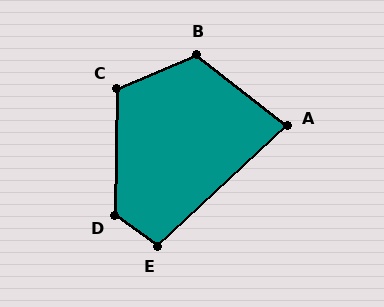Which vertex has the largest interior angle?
D, at approximately 125 degrees.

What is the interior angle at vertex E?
Approximately 101 degrees (obtuse).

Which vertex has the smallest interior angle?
A, at approximately 81 degrees.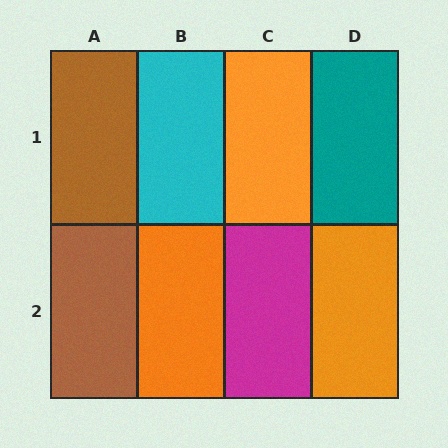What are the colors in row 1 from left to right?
Brown, cyan, orange, teal.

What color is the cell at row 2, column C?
Magenta.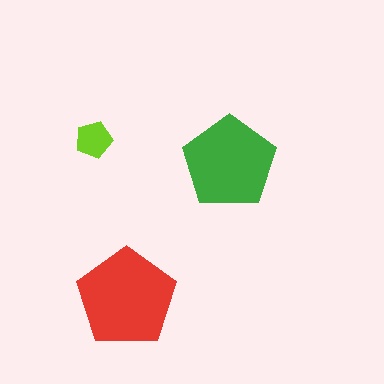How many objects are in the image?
There are 3 objects in the image.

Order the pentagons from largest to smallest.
the red one, the green one, the lime one.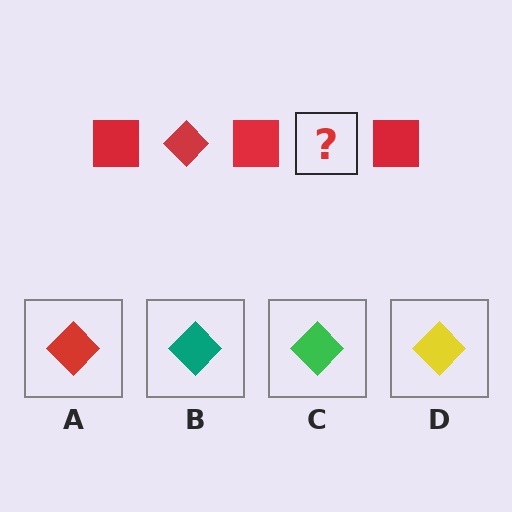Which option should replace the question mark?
Option A.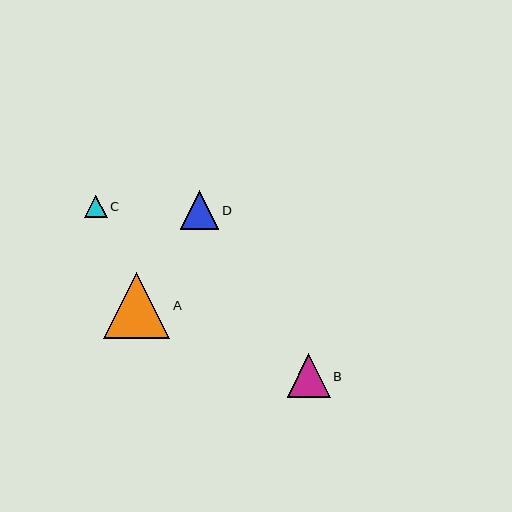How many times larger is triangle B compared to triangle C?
Triangle B is approximately 2.0 times the size of triangle C.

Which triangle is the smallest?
Triangle C is the smallest with a size of approximately 22 pixels.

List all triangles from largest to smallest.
From largest to smallest: A, B, D, C.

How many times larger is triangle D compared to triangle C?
Triangle D is approximately 1.7 times the size of triangle C.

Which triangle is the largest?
Triangle A is the largest with a size of approximately 66 pixels.